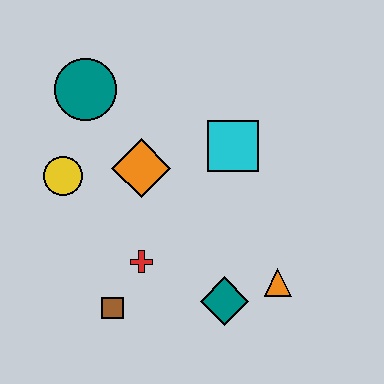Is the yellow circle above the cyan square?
No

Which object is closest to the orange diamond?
The yellow circle is closest to the orange diamond.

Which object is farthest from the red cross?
The teal circle is farthest from the red cross.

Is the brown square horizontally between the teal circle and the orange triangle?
Yes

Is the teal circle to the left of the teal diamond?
Yes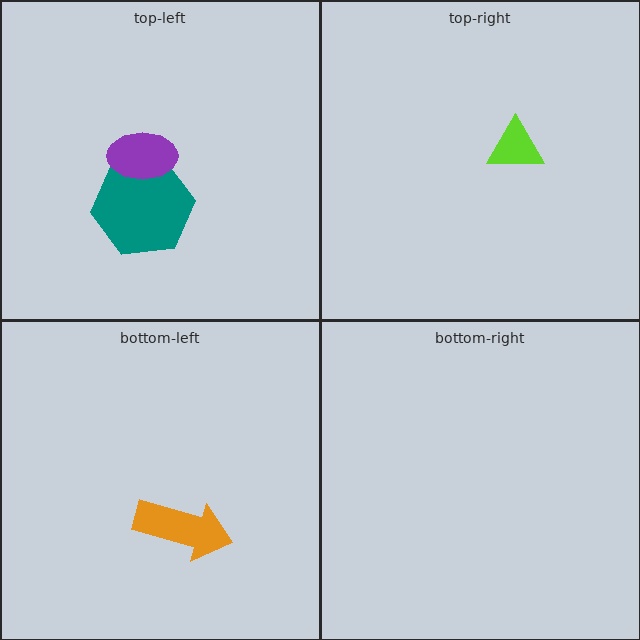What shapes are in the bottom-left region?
The orange arrow.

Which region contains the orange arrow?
The bottom-left region.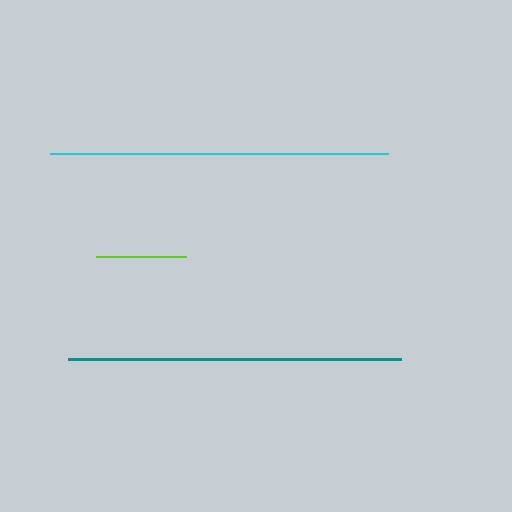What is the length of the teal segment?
The teal segment is approximately 333 pixels long.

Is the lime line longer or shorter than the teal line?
The teal line is longer than the lime line.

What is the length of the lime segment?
The lime segment is approximately 90 pixels long.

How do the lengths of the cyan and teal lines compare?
The cyan and teal lines are approximately the same length.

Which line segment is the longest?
The cyan line is the longest at approximately 338 pixels.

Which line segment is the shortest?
The lime line is the shortest at approximately 90 pixels.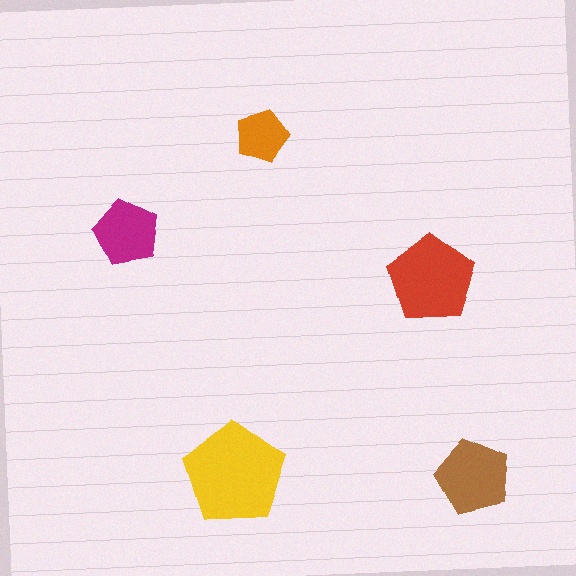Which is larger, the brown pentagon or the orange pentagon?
The brown one.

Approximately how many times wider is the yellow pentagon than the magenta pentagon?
About 1.5 times wider.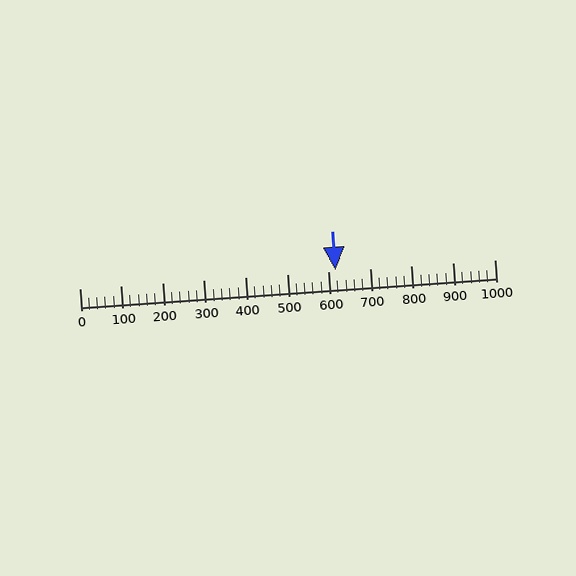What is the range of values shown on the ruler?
The ruler shows values from 0 to 1000.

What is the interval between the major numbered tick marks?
The major tick marks are spaced 100 units apart.